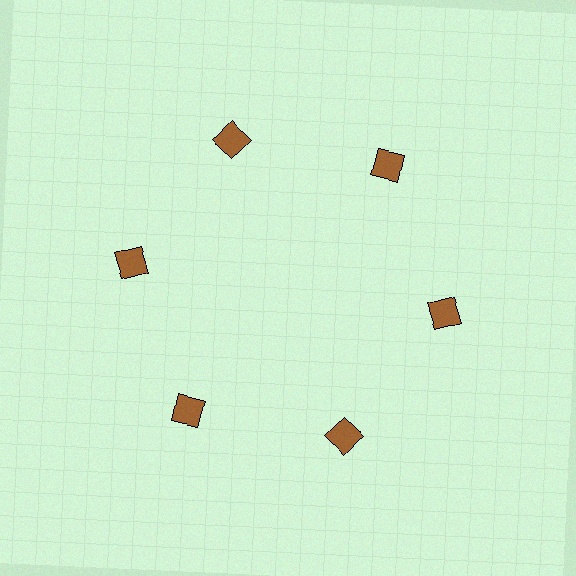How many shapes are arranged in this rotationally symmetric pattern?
There are 6 shapes, arranged in 6 groups of 1.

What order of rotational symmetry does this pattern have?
This pattern has 6-fold rotational symmetry.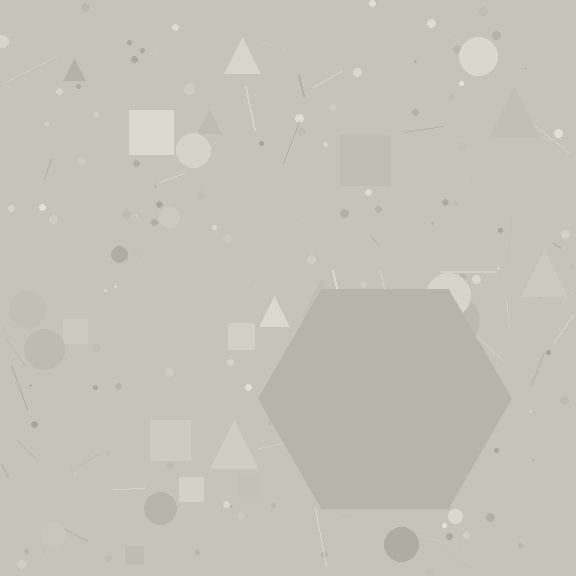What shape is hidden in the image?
A hexagon is hidden in the image.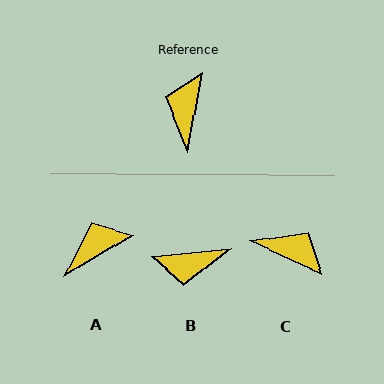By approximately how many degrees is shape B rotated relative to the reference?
Approximately 106 degrees counter-clockwise.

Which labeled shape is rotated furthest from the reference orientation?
B, about 106 degrees away.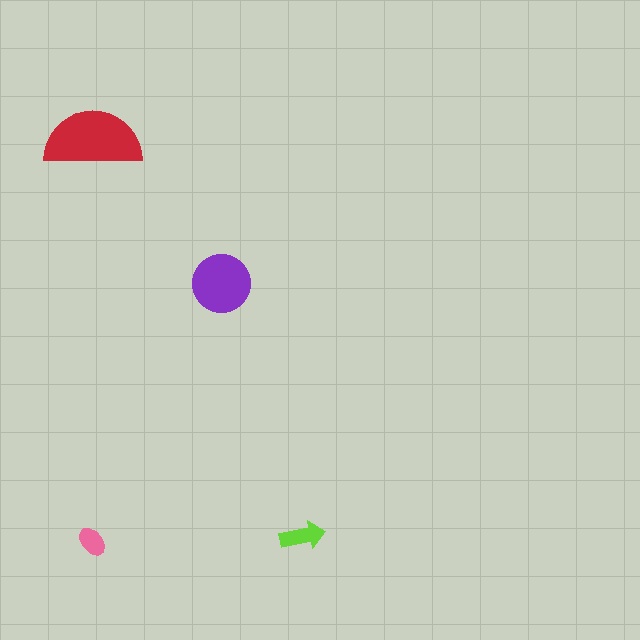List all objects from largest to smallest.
The red semicircle, the purple circle, the lime arrow, the pink ellipse.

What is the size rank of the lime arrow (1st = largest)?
3rd.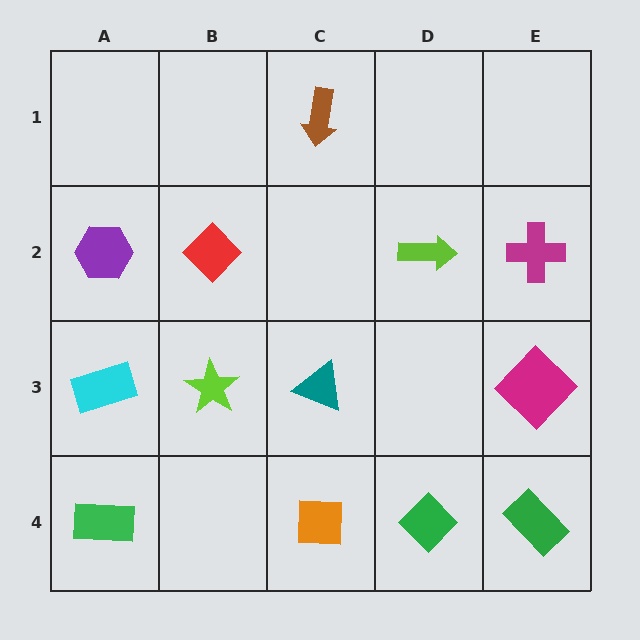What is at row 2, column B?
A red diamond.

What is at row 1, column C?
A brown arrow.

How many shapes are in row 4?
4 shapes.